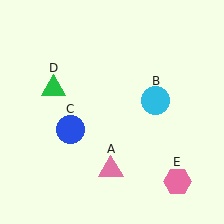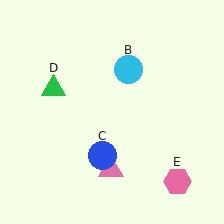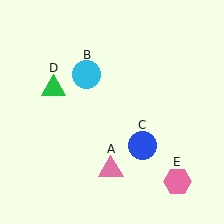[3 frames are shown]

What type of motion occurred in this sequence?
The cyan circle (object B), blue circle (object C) rotated counterclockwise around the center of the scene.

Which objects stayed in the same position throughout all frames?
Pink triangle (object A) and green triangle (object D) and pink hexagon (object E) remained stationary.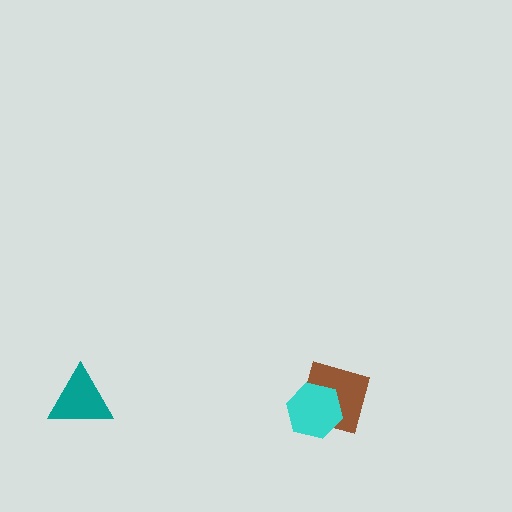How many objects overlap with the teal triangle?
0 objects overlap with the teal triangle.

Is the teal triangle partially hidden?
No, no other shape covers it.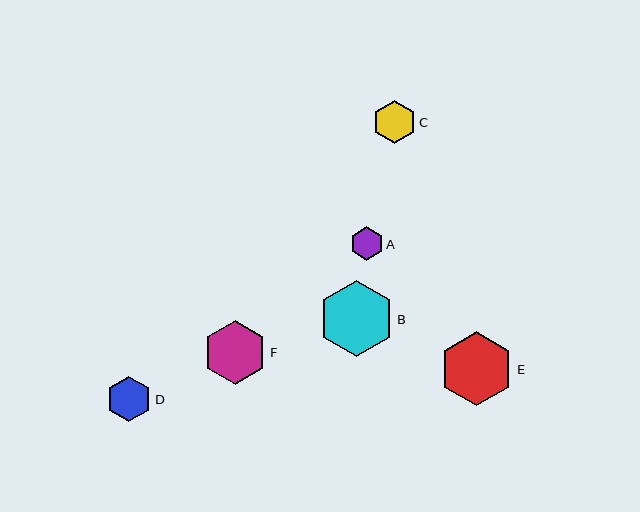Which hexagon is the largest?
Hexagon B is the largest with a size of approximately 76 pixels.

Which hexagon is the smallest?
Hexagon A is the smallest with a size of approximately 33 pixels.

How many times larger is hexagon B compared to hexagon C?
Hexagon B is approximately 1.7 times the size of hexagon C.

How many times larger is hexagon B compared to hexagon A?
Hexagon B is approximately 2.3 times the size of hexagon A.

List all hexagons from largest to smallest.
From largest to smallest: B, E, F, D, C, A.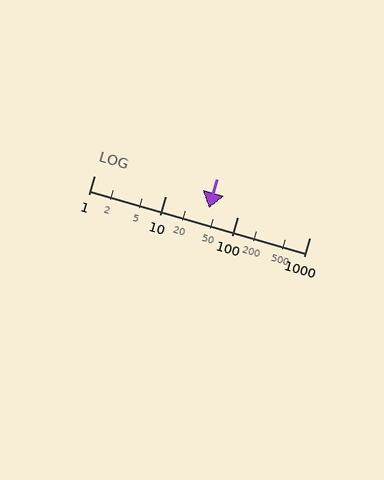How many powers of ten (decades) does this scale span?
The scale spans 3 decades, from 1 to 1000.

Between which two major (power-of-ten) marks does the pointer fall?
The pointer is between 10 and 100.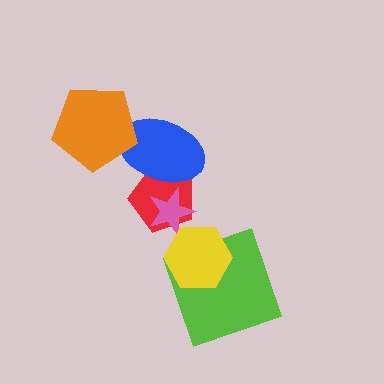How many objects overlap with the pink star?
3 objects overlap with the pink star.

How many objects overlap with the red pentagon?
2 objects overlap with the red pentagon.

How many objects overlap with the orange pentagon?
1 object overlaps with the orange pentagon.